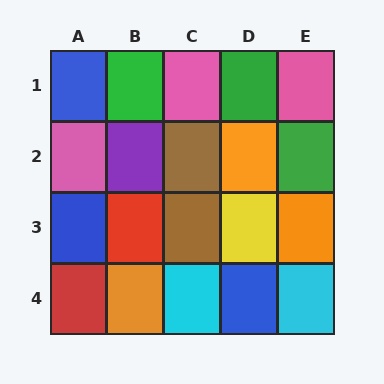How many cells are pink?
3 cells are pink.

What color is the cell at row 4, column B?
Orange.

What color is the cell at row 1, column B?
Green.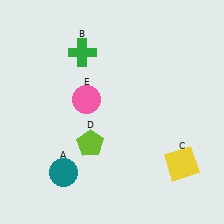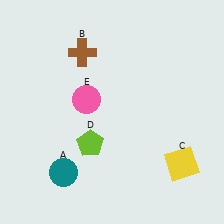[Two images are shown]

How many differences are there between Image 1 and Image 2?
There is 1 difference between the two images.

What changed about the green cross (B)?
In Image 1, B is green. In Image 2, it changed to brown.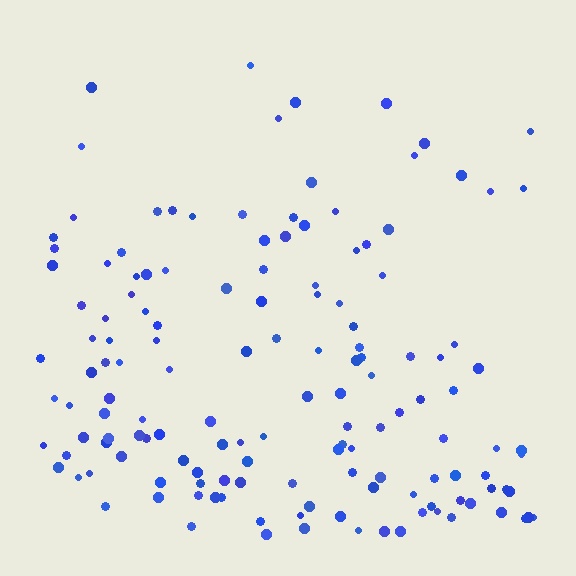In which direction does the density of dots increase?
From top to bottom, with the bottom side densest.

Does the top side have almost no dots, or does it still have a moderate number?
Still a moderate number, just noticeably fewer than the bottom.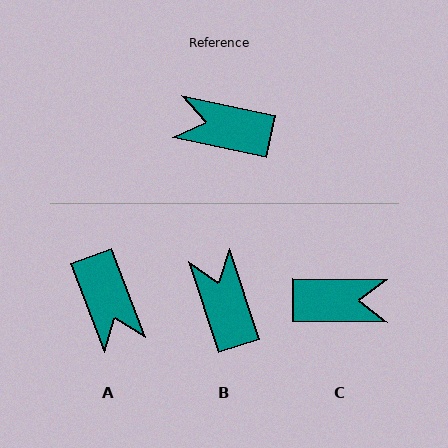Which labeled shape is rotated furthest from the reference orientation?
C, about 168 degrees away.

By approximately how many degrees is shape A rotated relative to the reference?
Approximately 123 degrees counter-clockwise.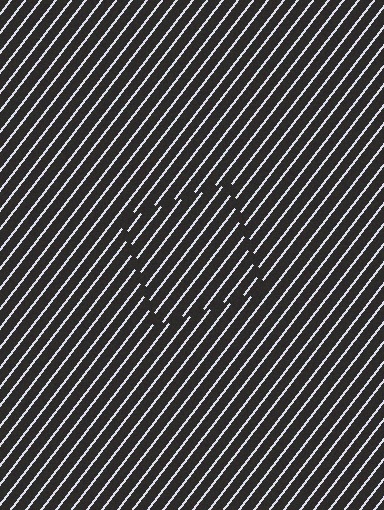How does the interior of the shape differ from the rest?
The interior of the shape contains the same grating, shifted by half a period — the contour is defined by the phase discontinuity where line-ends from the inner and outer gratings abut.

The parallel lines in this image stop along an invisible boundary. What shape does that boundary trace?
An illusory square. The interior of the shape contains the same grating, shifted by half a period — the contour is defined by the phase discontinuity where line-ends from the inner and outer gratings abut.